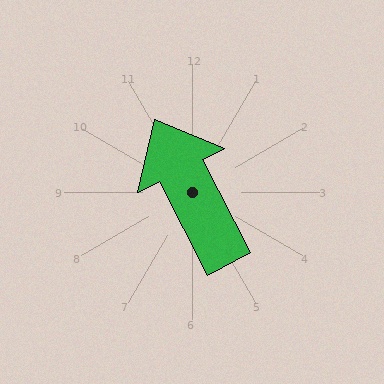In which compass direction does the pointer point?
Northwest.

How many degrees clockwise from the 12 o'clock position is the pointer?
Approximately 333 degrees.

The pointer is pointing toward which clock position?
Roughly 11 o'clock.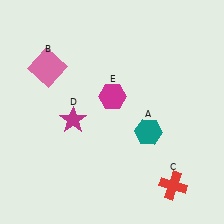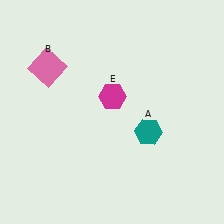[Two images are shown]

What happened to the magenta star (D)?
The magenta star (D) was removed in Image 2. It was in the bottom-left area of Image 1.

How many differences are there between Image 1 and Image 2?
There are 2 differences between the two images.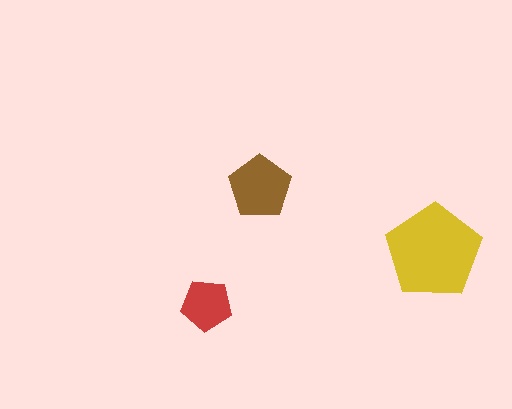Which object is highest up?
The brown pentagon is topmost.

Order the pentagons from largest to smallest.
the yellow one, the brown one, the red one.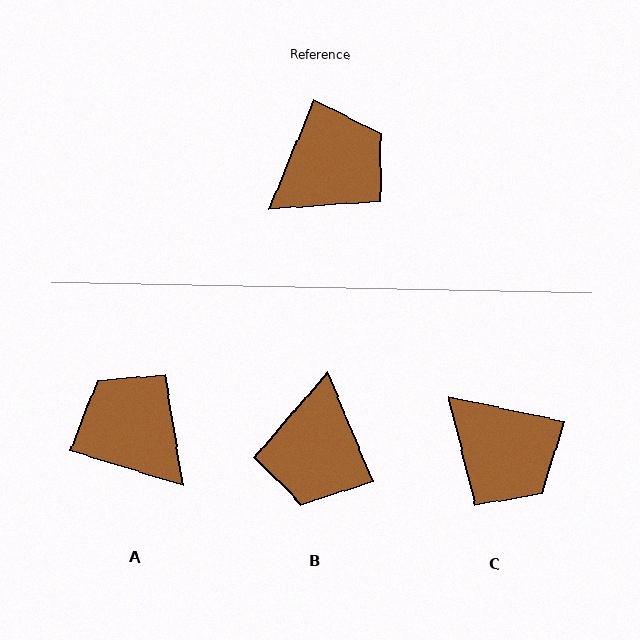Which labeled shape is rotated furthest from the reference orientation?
B, about 135 degrees away.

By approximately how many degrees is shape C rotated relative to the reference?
Approximately 80 degrees clockwise.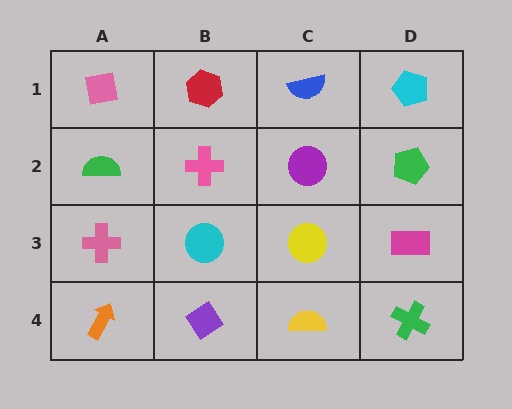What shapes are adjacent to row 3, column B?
A pink cross (row 2, column B), a purple diamond (row 4, column B), a pink cross (row 3, column A), a yellow circle (row 3, column C).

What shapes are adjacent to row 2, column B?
A red hexagon (row 1, column B), a cyan circle (row 3, column B), a green semicircle (row 2, column A), a purple circle (row 2, column C).